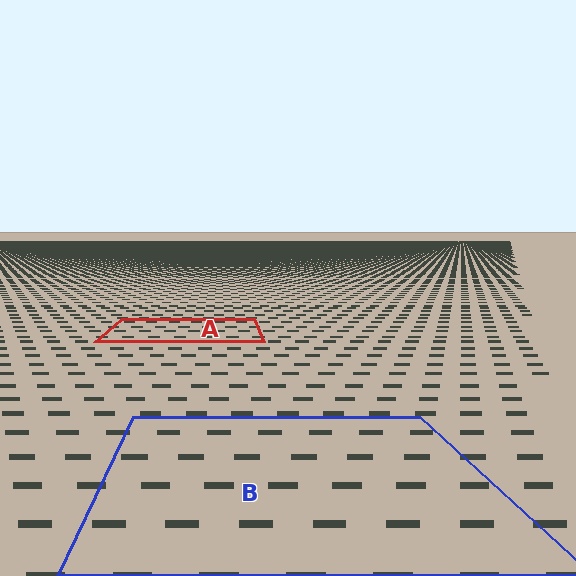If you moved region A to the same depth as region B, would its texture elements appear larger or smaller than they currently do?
They would appear larger. At a closer depth, the same texture elements are projected at a bigger on-screen size.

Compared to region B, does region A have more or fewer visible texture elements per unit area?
Region A has more texture elements per unit area — they are packed more densely because it is farther away.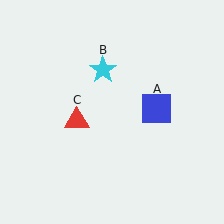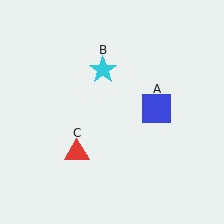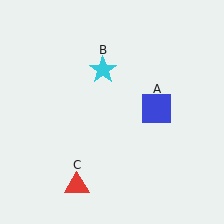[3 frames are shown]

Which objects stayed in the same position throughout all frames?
Blue square (object A) and cyan star (object B) remained stationary.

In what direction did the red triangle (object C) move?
The red triangle (object C) moved down.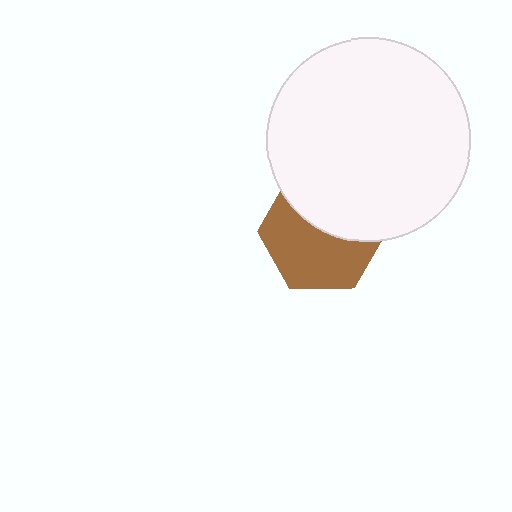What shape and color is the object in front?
The object in front is a white circle.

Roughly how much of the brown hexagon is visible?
About half of it is visible (roughly 56%).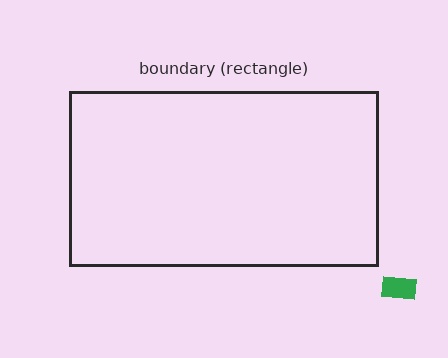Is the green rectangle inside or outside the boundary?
Outside.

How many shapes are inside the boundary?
0 inside, 1 outside.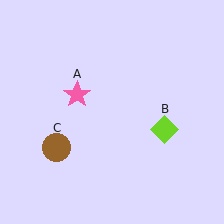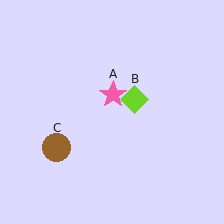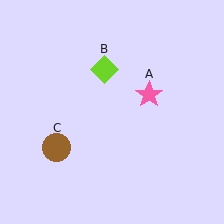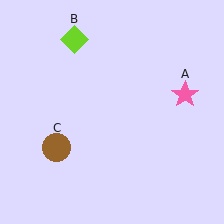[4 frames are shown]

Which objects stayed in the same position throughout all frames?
Brown circle (object C) remained stationary.